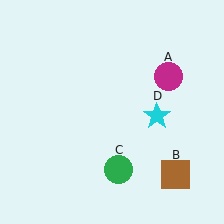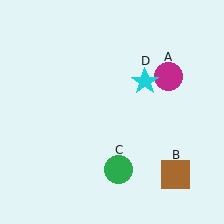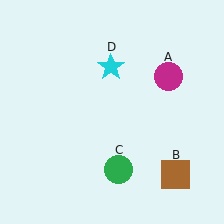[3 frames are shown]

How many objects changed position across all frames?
1 object changed position: cyan star (object D).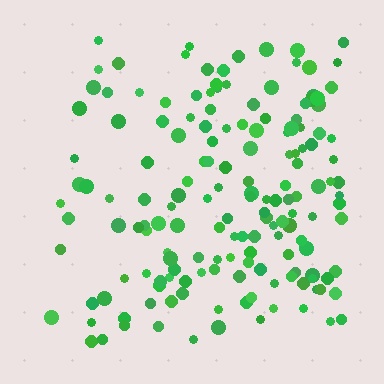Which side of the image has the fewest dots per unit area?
The left.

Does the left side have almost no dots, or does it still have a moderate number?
Still a moderate number, just noticeably fewer than the right.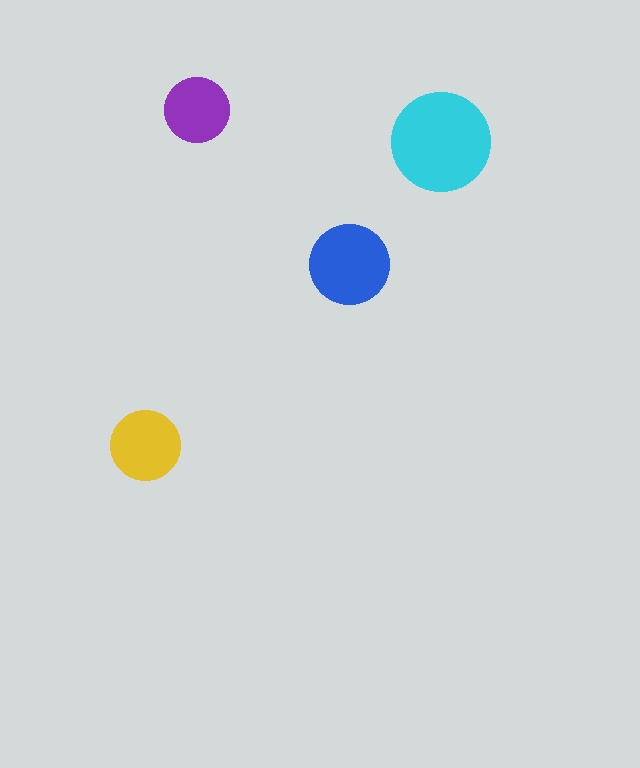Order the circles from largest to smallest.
the cyan one, the blue one, the yellow one, the purple one.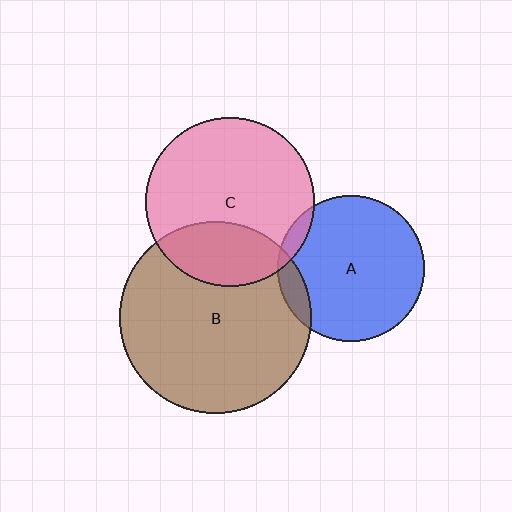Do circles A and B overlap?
Yes.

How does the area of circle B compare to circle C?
Approximately 1.3 times.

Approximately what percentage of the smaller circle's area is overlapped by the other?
Approximately 10%.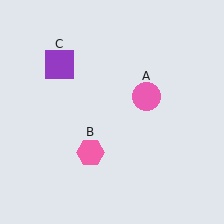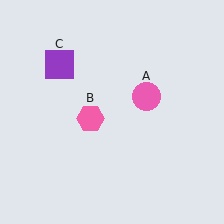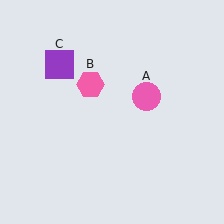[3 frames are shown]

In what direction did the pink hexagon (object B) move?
The pink hexagon (object B) moved up.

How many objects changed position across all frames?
1 object changed position: pink hexagon (object B).